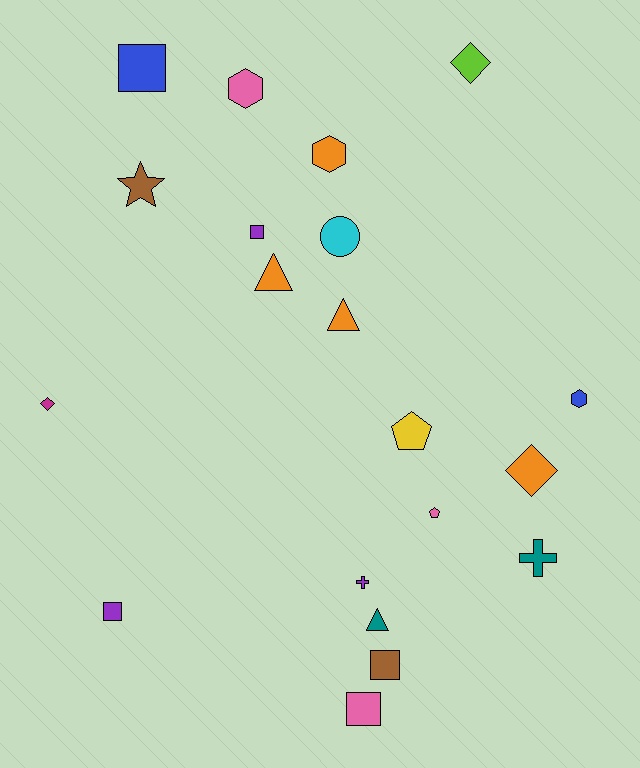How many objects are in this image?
There are 20 objects.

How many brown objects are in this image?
There are 2 brown objects.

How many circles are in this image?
There is 1 circle.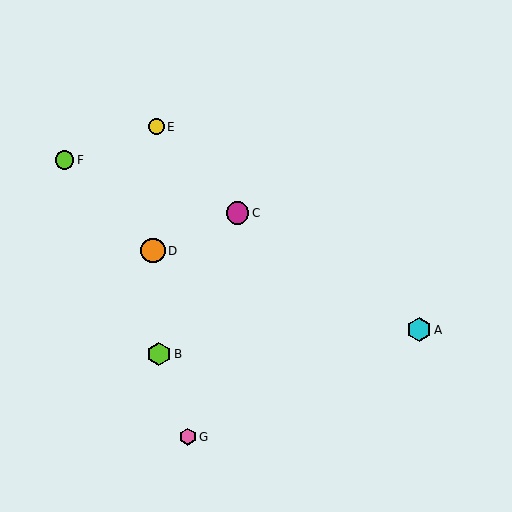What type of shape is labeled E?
Shape E is a yellow circle.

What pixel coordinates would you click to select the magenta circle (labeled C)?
Click at (237, 213) to select the magenta circle C.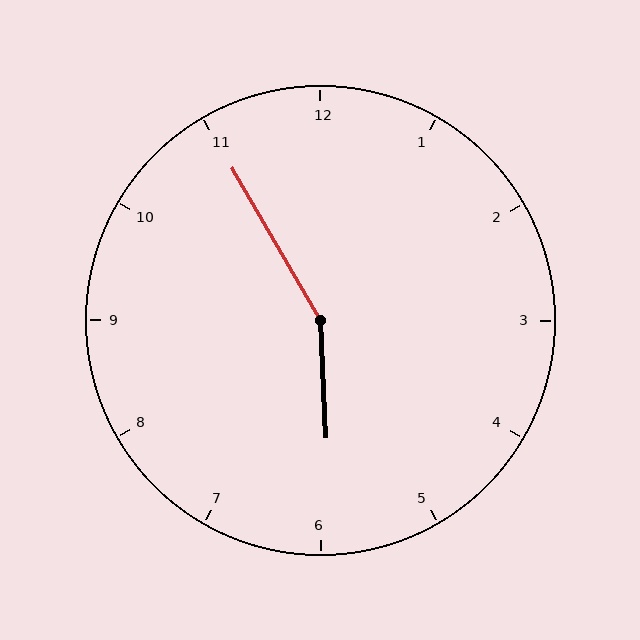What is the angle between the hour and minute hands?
Approximately 152 degrees.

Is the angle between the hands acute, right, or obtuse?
It is obtuse.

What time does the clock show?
5:55.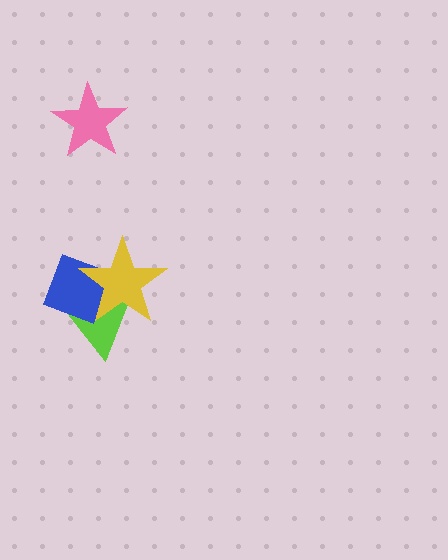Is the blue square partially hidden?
Yes, it is partially covered by another shape.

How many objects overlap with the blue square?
2 objects overlap with the blue square.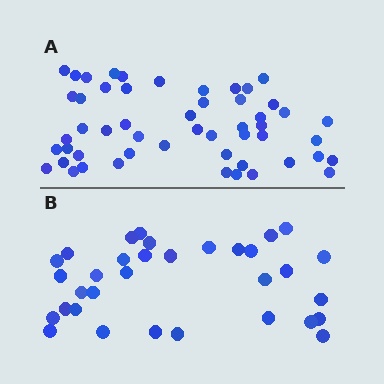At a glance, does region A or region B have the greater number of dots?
Region A (the top region) has more dots.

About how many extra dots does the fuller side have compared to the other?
Region A has approximately 20 more dots than region B.